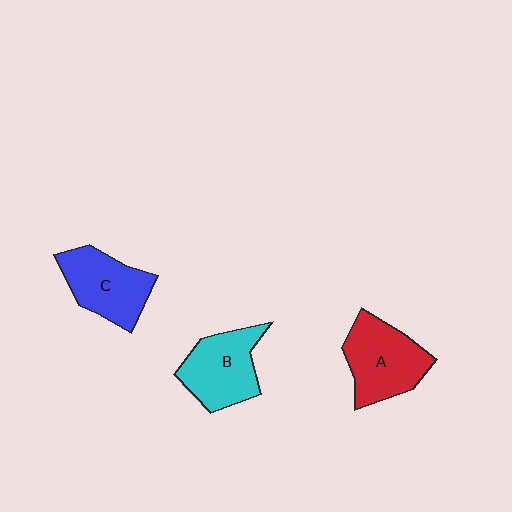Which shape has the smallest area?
Shape C (blue).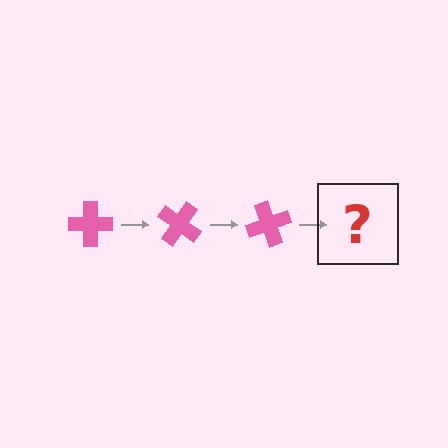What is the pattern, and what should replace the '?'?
The pattern is that the cross rotates 35 degrees each step. The '?' should be a pink cross rotated 105 degrees.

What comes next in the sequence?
The next element should be a pink cross rotated 105 degrees.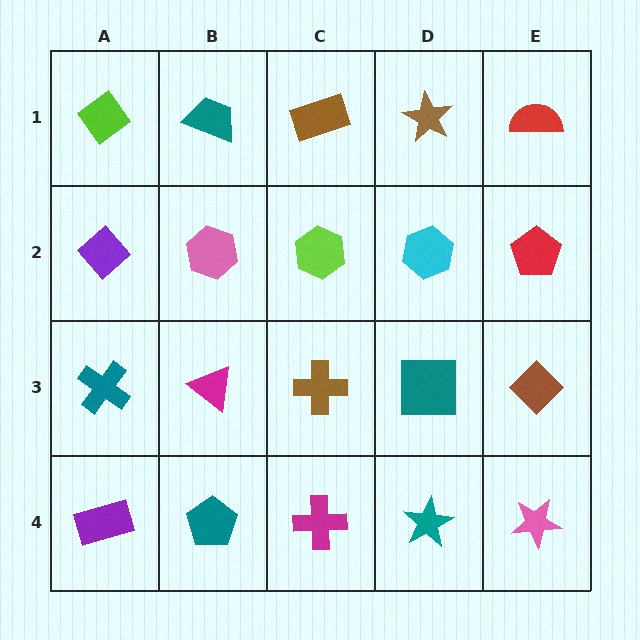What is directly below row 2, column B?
A magenta triangle.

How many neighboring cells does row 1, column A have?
2.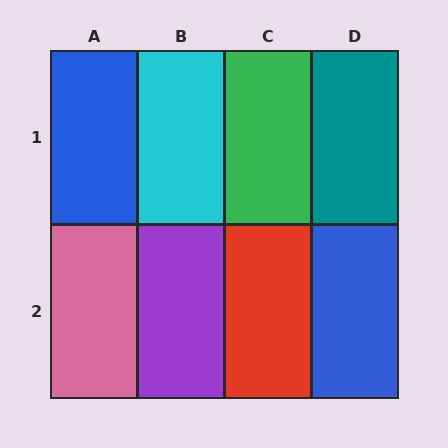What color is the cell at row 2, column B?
Purple.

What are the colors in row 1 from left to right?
Blue, cyan, green, teal.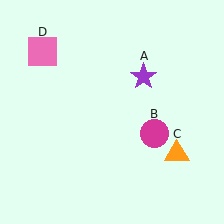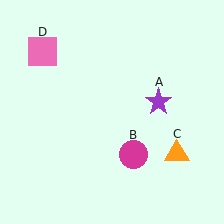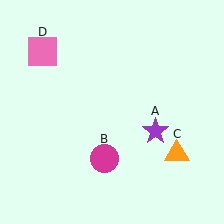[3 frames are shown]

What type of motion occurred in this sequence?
The purple star (object A), magenta circle (object B) rotated clockwise around the center of the scene.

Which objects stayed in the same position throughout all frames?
Orange triangle (object C) and pink square (object D) remained stationary.